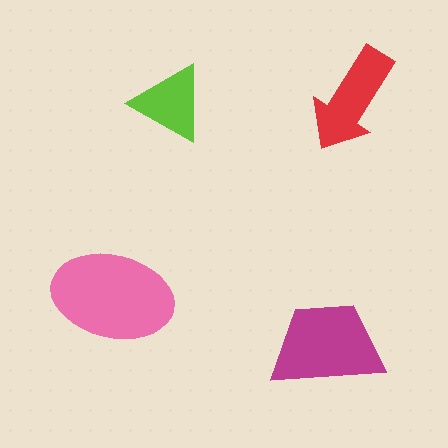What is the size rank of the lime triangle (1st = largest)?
4th.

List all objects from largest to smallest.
The pink ellipse, the magenta trapezoid, the red arrow, the lime triangle.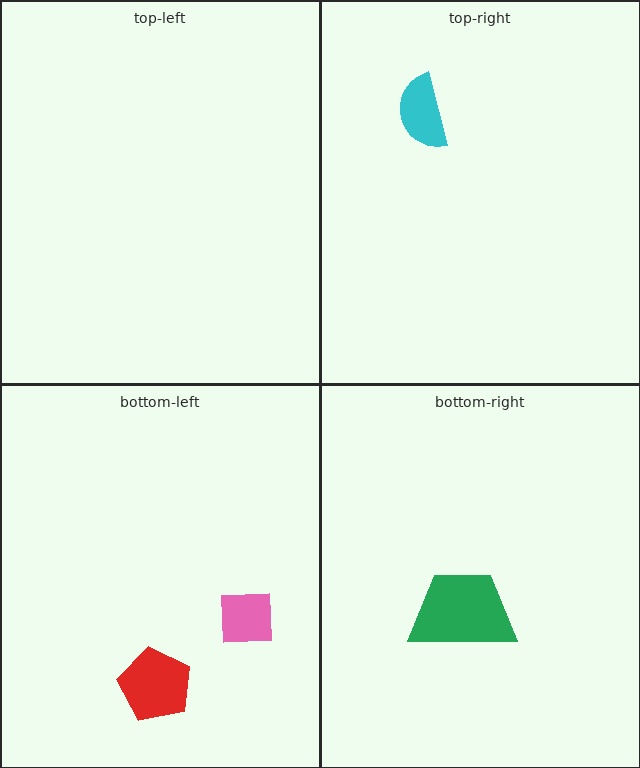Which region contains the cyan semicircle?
The top-right region.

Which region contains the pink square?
The bottom-left region.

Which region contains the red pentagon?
The bottom-left region.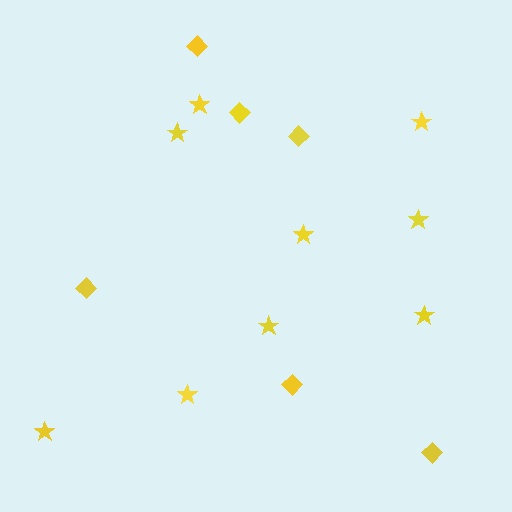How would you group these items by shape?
There are 2 groups: one group of diamonds (6) and one group of stars (9).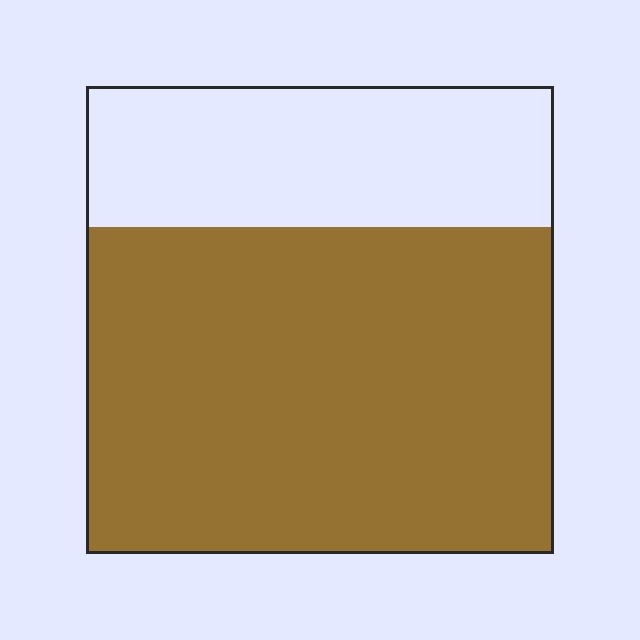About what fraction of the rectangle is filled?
About two thirds (2/3).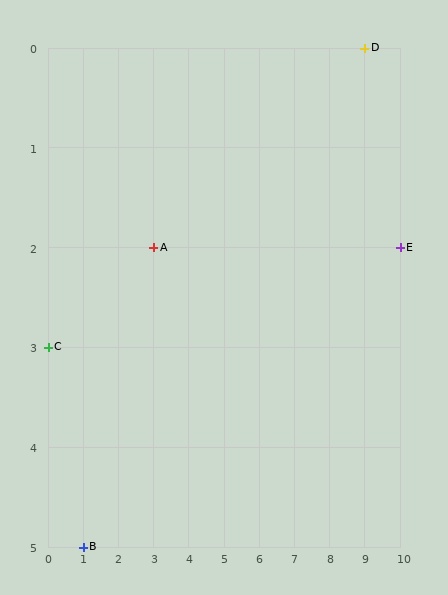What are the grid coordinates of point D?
Point D is at grid coordinates (9, 0).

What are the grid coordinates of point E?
Point E is at grid coordinates (10, 2).